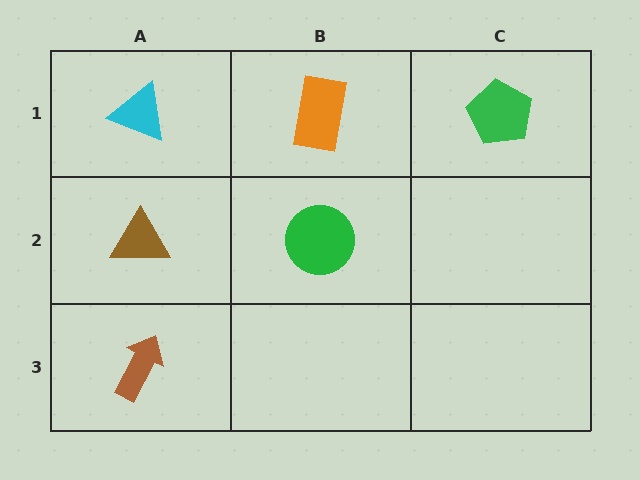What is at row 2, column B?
A green circle.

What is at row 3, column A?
A brown arrow.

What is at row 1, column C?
A green pentagon.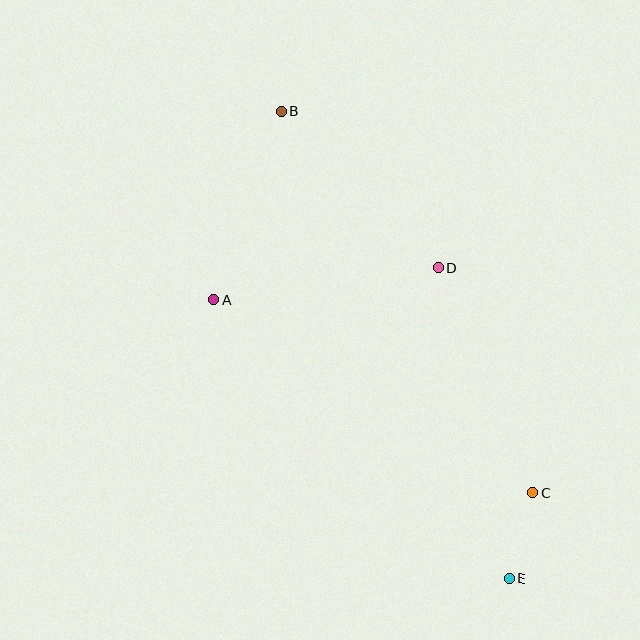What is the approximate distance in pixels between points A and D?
The distance between A and D is approximately 227 pixels.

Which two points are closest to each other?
Points C and E are closest to each other.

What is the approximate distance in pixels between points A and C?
The distance between A and C is approximately 372 pixels.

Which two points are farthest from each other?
Points B and E are farthest from each other.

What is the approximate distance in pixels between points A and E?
The distance between A and E is approximately 406 pixels.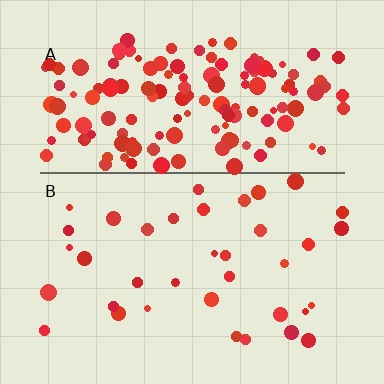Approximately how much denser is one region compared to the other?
Approximately 4.1× — region A over region B.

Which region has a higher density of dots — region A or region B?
A (the top).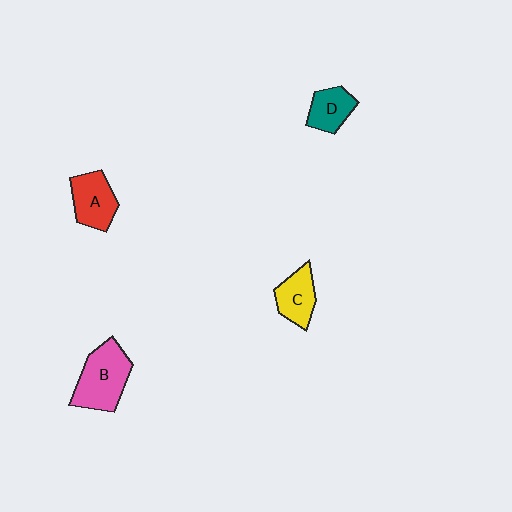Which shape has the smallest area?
Shape D (teal).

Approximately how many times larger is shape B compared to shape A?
Approximately 1.4 times.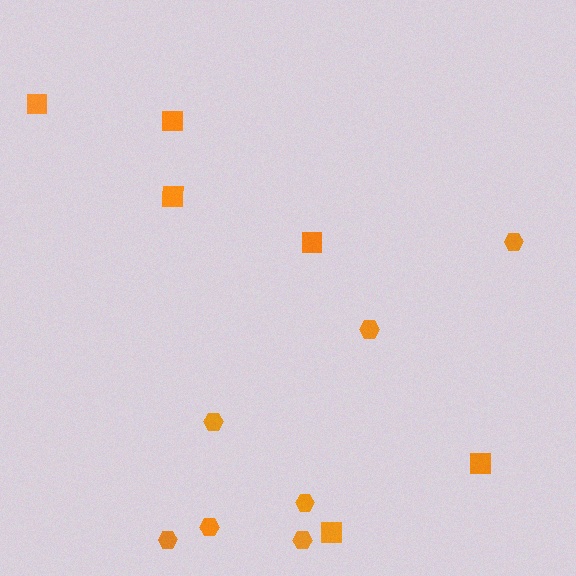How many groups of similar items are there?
There are 2 groups: one group of hexagons (7) and one group of squares (6).